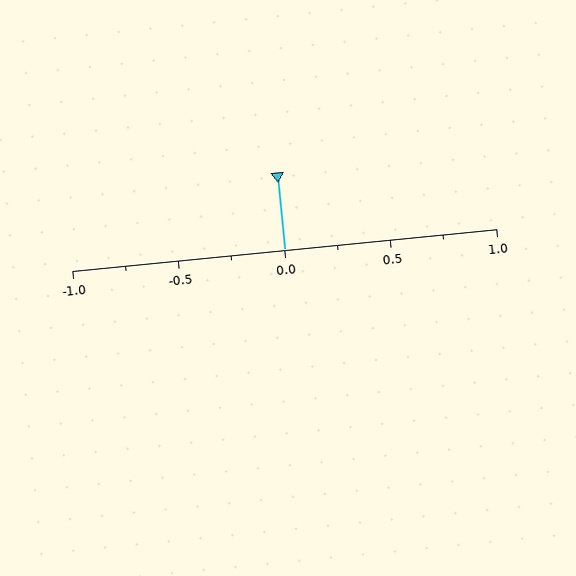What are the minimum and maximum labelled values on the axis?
The axis runs from -1.0 to 1.0.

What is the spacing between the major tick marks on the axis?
The major ticks are spaced 0.5 apart.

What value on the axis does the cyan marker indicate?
The marker indicates approximately 0.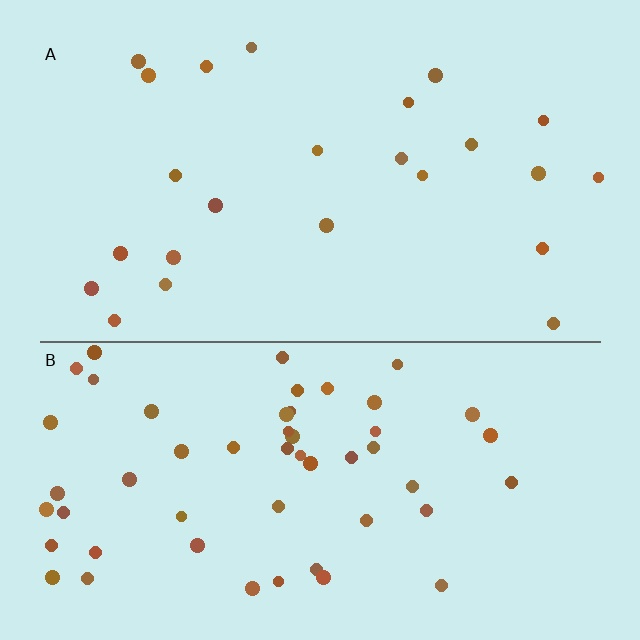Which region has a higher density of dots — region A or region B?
B (the bottom).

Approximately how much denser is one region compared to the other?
Approximately 2.2× — region B over region A.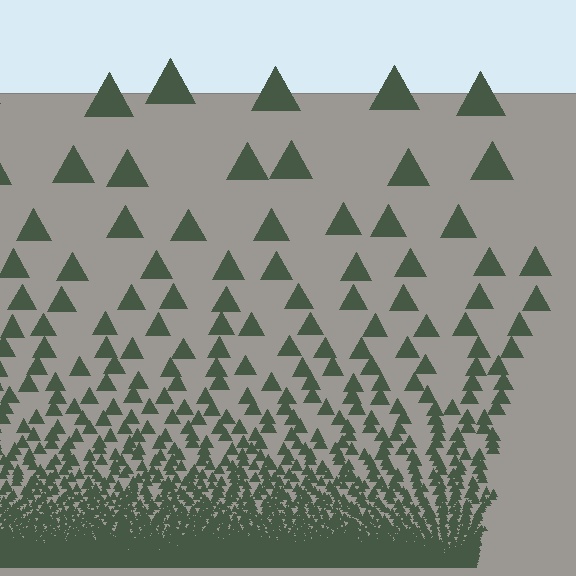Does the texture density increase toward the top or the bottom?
Density increases toward the bottom.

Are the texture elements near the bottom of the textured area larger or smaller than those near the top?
Smaller. The gradient is inverted — elements near the bottom are smaller and denser.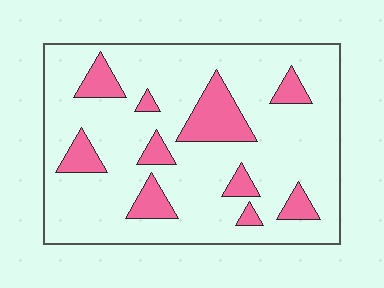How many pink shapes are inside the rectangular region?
10.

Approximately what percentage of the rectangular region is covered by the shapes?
Approximately 20%.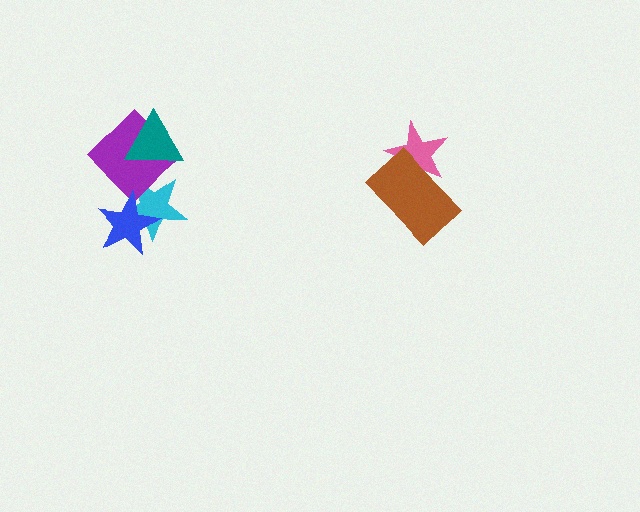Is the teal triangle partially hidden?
No, no other shape covers it.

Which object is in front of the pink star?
The brown rectangle is in front of the pink star.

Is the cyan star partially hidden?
Yes, it is partially covered by another shape.